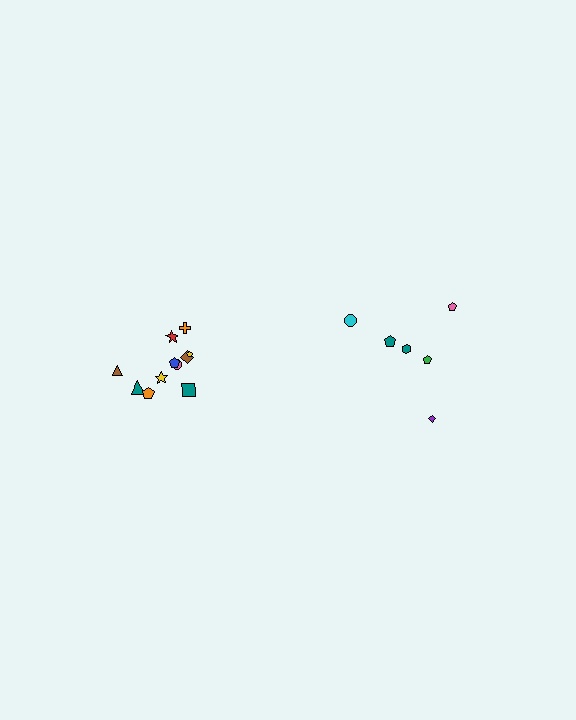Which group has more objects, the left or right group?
The left group.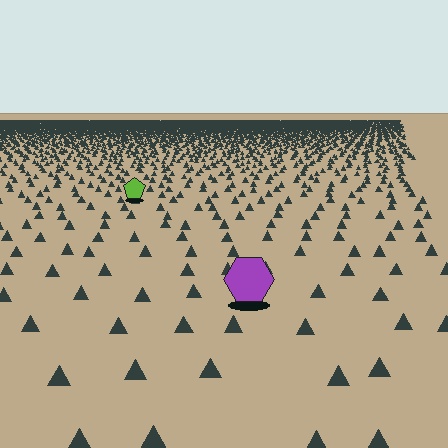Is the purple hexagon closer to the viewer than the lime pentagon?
Yes. The purple hexagon is closer — you can tell from the texture gradient: the ground texture is coarser near it.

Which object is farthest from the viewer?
The lime pentagon is farthest from the viewer. It appears smaller and the ground texture around it is denser.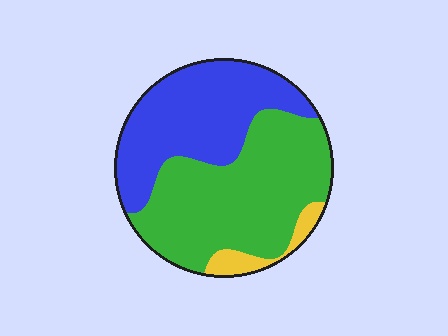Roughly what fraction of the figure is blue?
Blue covers 41% of the figure.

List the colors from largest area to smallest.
From largest to smallest: green, blue, yellow.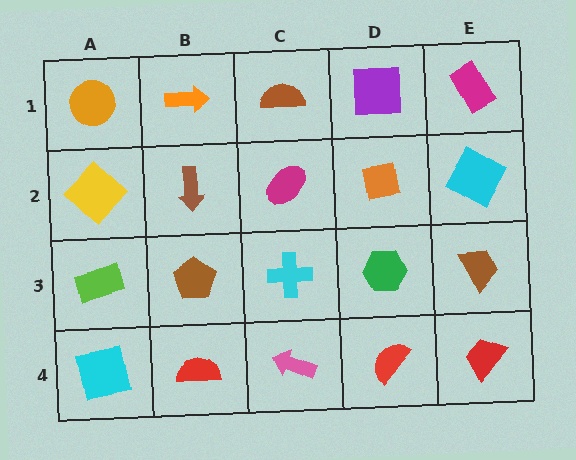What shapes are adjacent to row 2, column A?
An orange circle (row 1, column A), a lime rectangle (row 3, column A), a brown arrow (row 2, column B).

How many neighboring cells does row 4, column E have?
2.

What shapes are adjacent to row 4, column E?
A brown trapezoid (row 3, column E), a red semicircle (row 4, column D).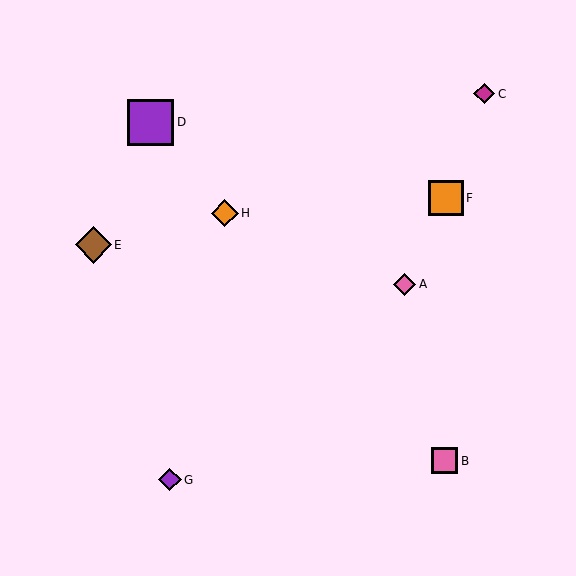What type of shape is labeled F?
Shape F is an orange square.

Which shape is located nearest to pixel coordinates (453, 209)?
The orange square (labeled F) at (446, 198) is nearest to that location.